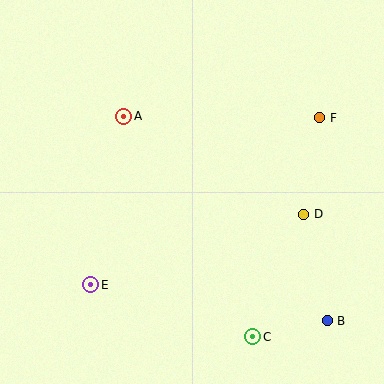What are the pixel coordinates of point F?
Point F is at (320, 118).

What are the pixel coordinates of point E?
Point E is at (91, 285).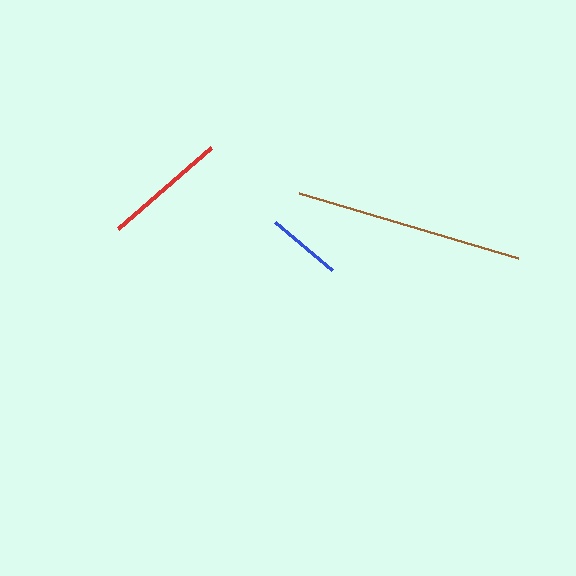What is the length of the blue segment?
The blue segment is approximately 74 pixels long.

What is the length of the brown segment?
The brown segment is approximately 228 pixels long.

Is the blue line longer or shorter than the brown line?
The brown line is longer than the blue line.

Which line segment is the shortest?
The blue line is the shortest at approximately 74 pixels.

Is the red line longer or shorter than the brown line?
The brown line is longer than the red line.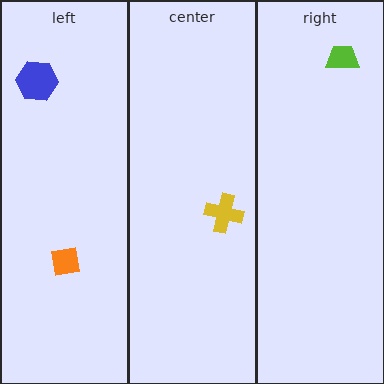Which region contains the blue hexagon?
The left region.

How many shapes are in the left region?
2.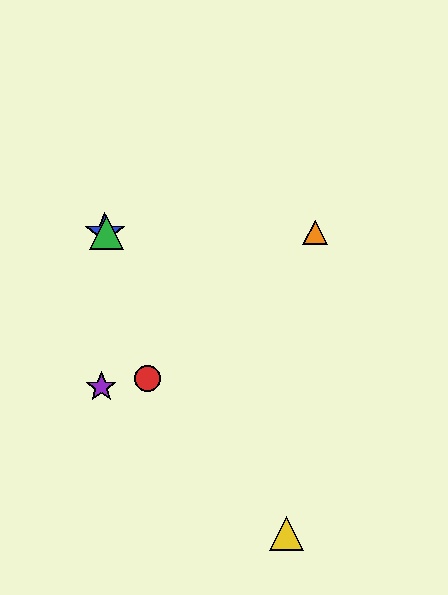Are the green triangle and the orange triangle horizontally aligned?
Yes, both are at y≈233.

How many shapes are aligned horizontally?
3 shapes (the blue star, the green triangle, the orange triangle) are aligned horizontally.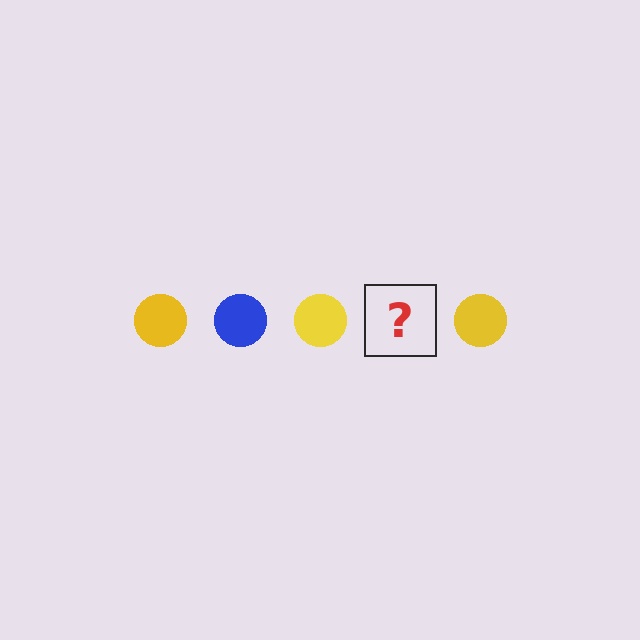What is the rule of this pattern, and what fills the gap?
The rule is that the pattern cycles through yellow, blue circles. The gap should be filled with a blue circle.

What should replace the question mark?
The question mark should be replaced with a blue circle.